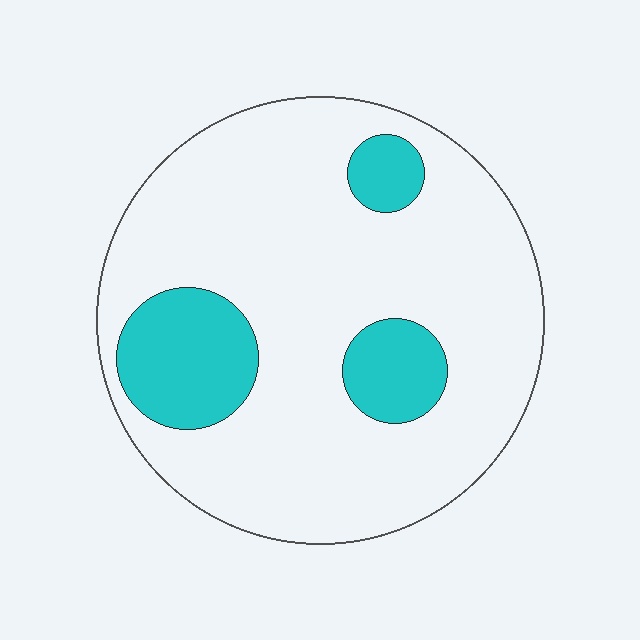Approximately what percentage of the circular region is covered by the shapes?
Approximately 20%.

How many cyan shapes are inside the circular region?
3.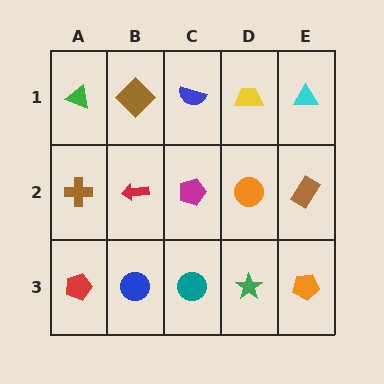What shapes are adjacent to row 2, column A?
A green triangle (row 1, column A), a red pentagon (row 3, column A), a red arrow (row 2, column B).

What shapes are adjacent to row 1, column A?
A brown cross (row 2, column A), a brown diamond (row 1, column B).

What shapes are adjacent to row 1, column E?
A brown rectangle (row 2, column E), a yellow trapezoid (row 1, column D).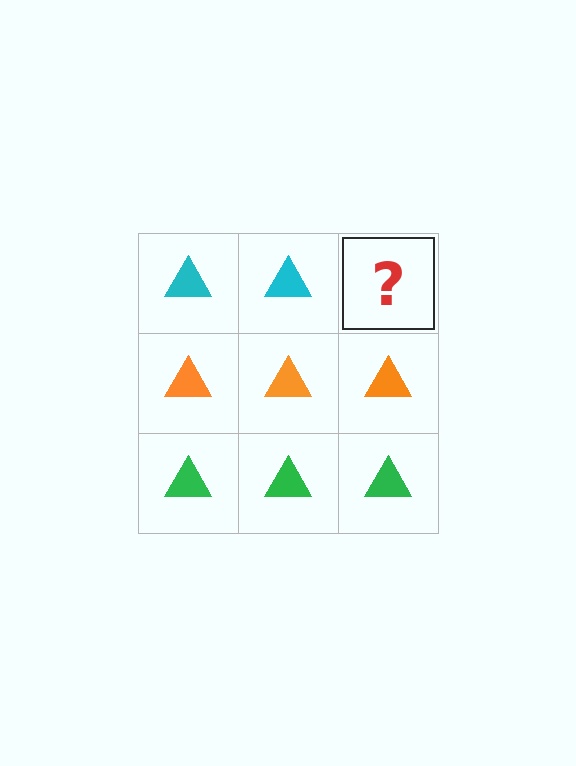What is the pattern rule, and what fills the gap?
The rule is that each row has a consistent color. The gap should be filled with a cyan triangle.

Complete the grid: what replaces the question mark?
The question mark should be replaced with a cyan triangle.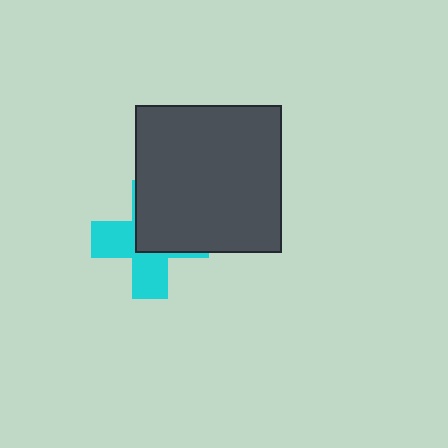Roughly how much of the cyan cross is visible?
About half of it is visible (roughly 49%).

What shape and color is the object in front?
The object in front is a dark gray square.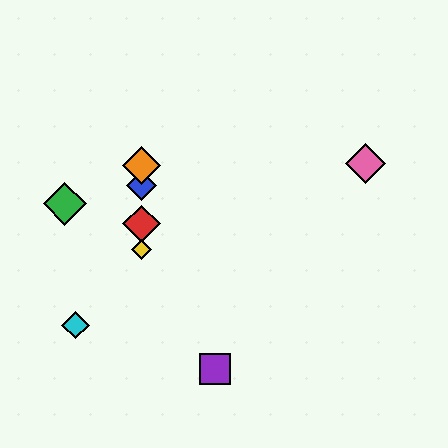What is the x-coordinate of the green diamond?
The green diamond is at x≈65.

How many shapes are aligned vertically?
4 shapes (the red diamond, the blue diamond, the yellow diamond, the orange diamond) are aligned vertically.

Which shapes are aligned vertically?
The red diamond, the blue diamond, the yellow diamond, the orange diamond are aligned vertically.